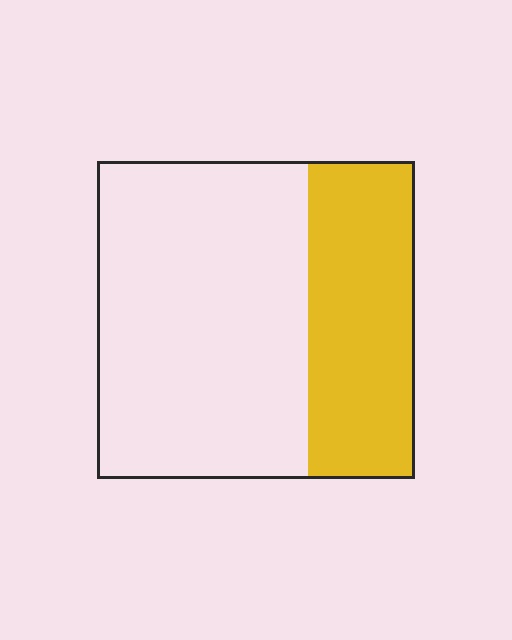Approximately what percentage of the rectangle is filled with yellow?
Approximately 35%.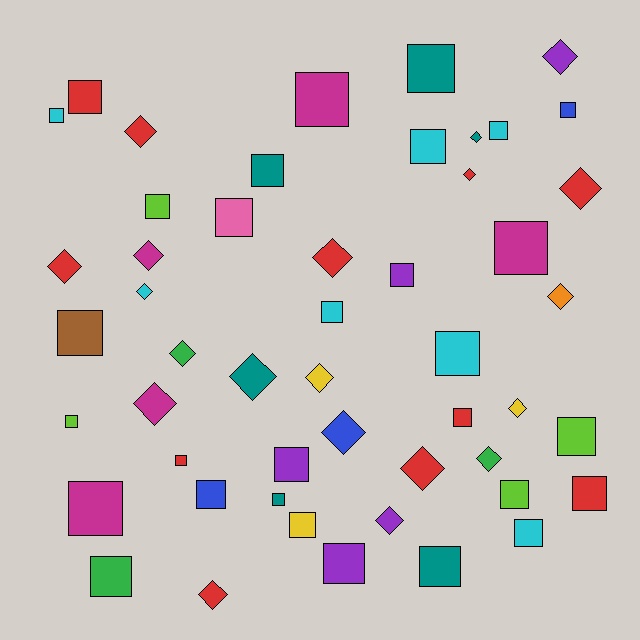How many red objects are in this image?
There are 11 red objects.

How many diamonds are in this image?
There are 20 diamonds.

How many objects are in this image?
There are 50 objects.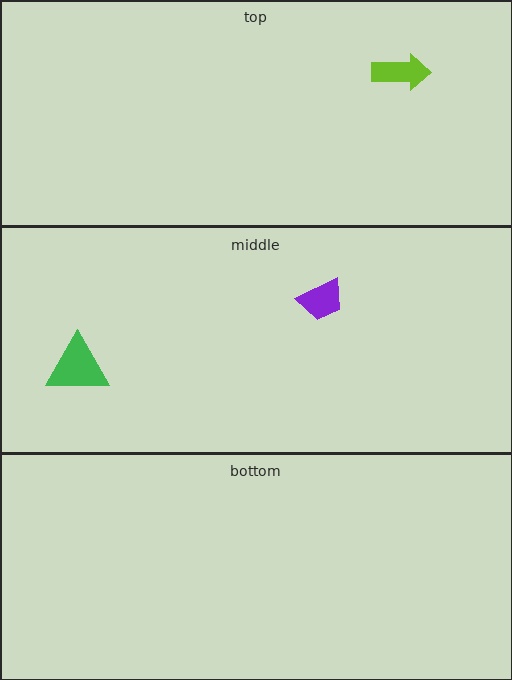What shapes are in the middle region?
The green triangle, the purple trapezoid.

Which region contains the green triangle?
The middle region.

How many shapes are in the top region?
1.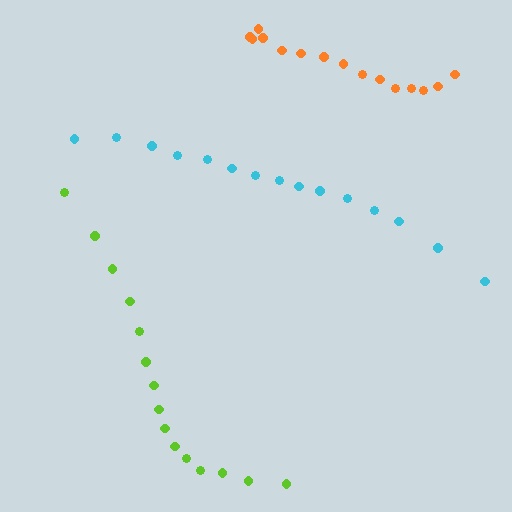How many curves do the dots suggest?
There are 3 distinct paths.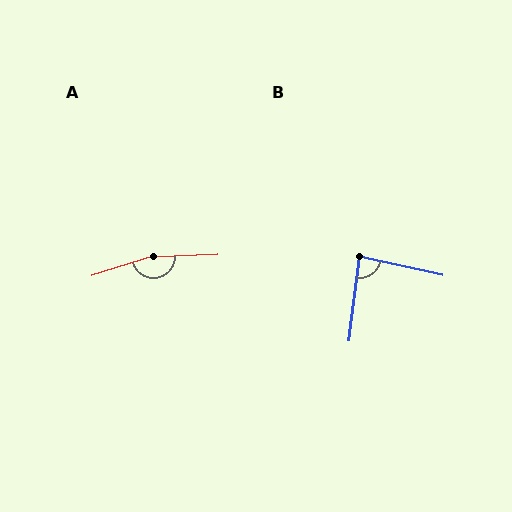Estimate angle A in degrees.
Approximately 165 degrees.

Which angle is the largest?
A, at approximately 165 degrees.